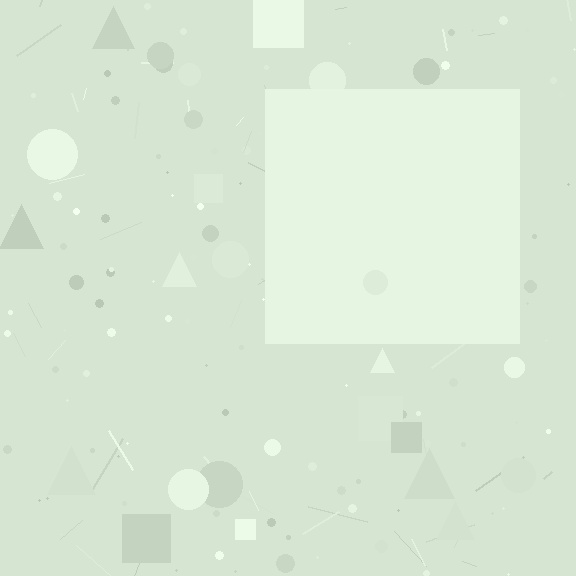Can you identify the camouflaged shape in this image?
The camouflaged shape is a square.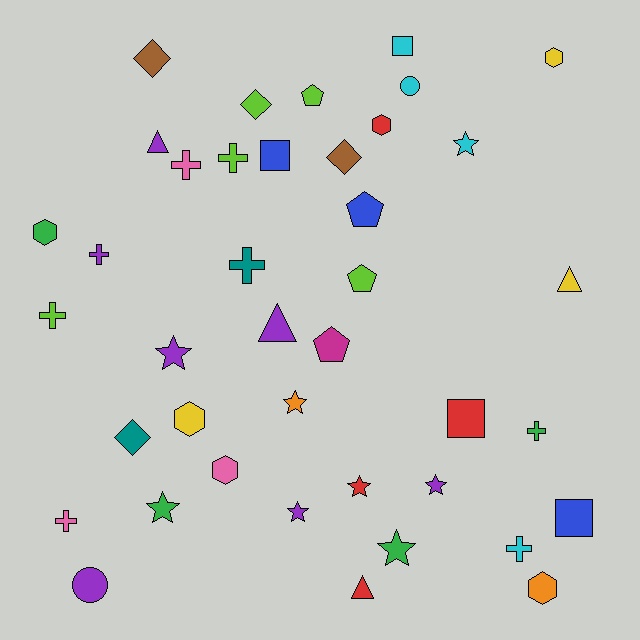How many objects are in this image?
There are 40 objects.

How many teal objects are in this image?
There are 2 teal objects.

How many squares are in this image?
There are 4 squares.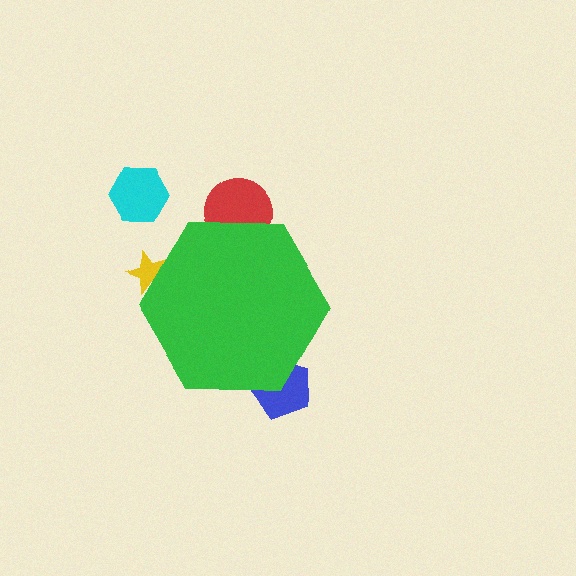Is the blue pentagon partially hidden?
Yes, the blue pentagon is partially hidden behind the green hexagon.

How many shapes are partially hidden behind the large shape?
3 shapes are partially hidden.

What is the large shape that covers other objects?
A green hexagon.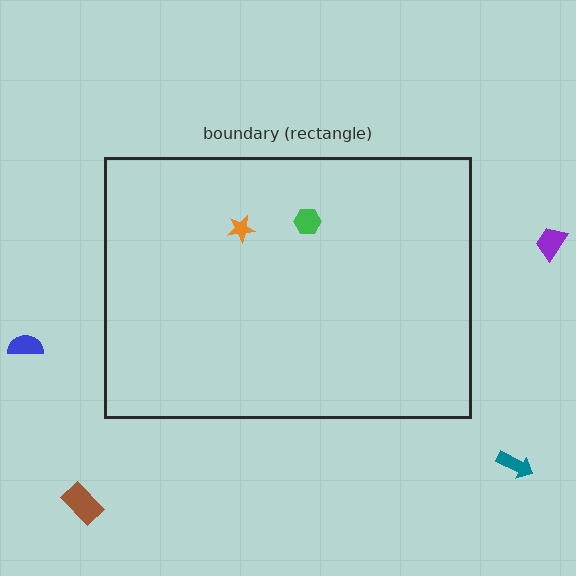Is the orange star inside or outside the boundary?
Inside.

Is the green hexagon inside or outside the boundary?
Inside.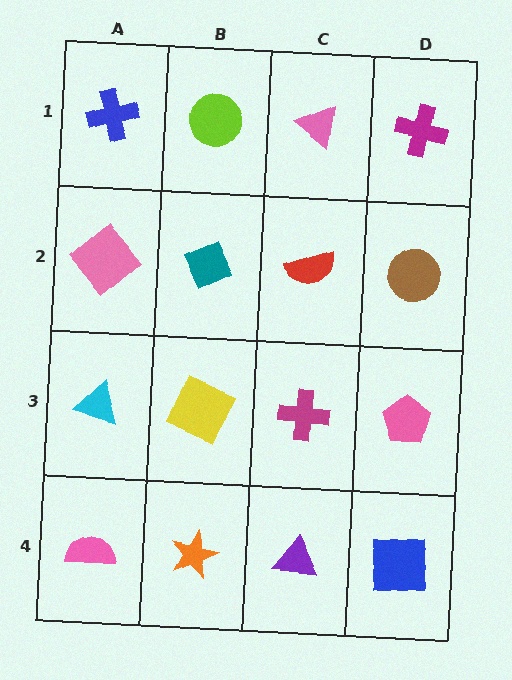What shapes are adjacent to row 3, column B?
A teal diamond (row 2, column B), an orange star (row 4, column B), a cyan triangle (row 3, column A), a magenta cross (row 3, column C).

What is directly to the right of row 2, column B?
A red semicircle.